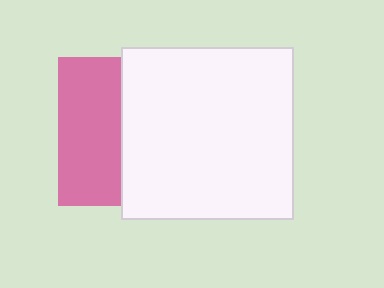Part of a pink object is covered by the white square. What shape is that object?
It is a square.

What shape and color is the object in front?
The object in front is a white square.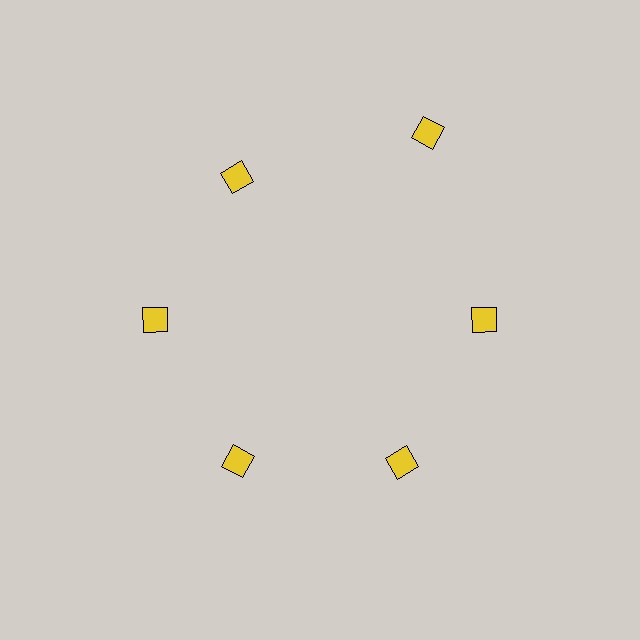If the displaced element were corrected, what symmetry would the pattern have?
It would have 6-fold rotational symmetry — the pattern would map onto itself every 60 degrees.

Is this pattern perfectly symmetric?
No. The 6 yellow diamonds are arranged in a ring, but one element near the 1 o'clock position is pushed outward from the center, breaking the 6-fold rotational symmetry.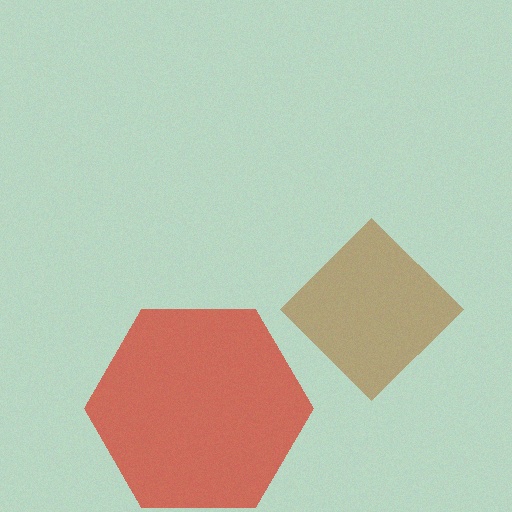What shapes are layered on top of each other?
The layered shapes are: a red hexagon, a brown diamond.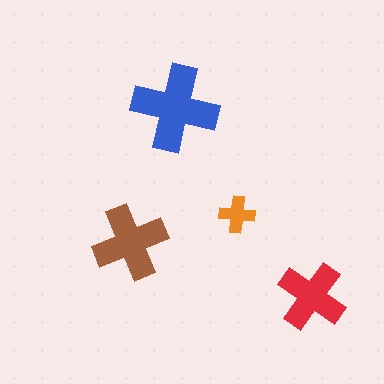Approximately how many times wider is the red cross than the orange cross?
About 2 times wider.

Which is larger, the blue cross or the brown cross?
The blue one.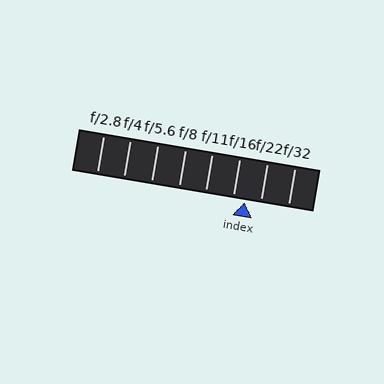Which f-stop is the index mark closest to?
The index mark is closest to f/16.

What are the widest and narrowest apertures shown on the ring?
The widest aperture shown is f/2.8 and the narrowest is f/32.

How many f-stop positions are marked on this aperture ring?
There are 8 f-stop positions marked.